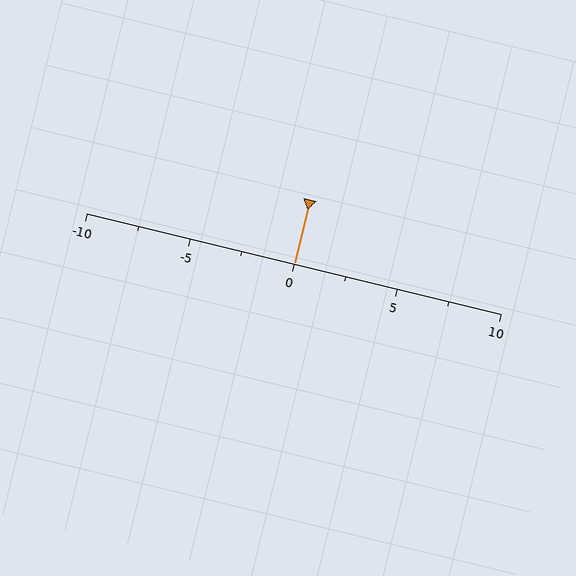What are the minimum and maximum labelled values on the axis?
The axis runs from -10 to 10.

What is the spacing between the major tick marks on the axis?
The major ticks are spaced 5 apart.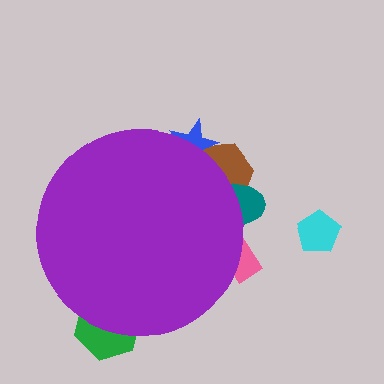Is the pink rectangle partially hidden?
Yes, the pink rectangle is partially hidden behind the purple circle.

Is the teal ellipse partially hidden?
Yes, the teal ellipse is partially hidden behind the purple circle.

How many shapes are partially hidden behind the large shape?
5 shapes are partially hidden.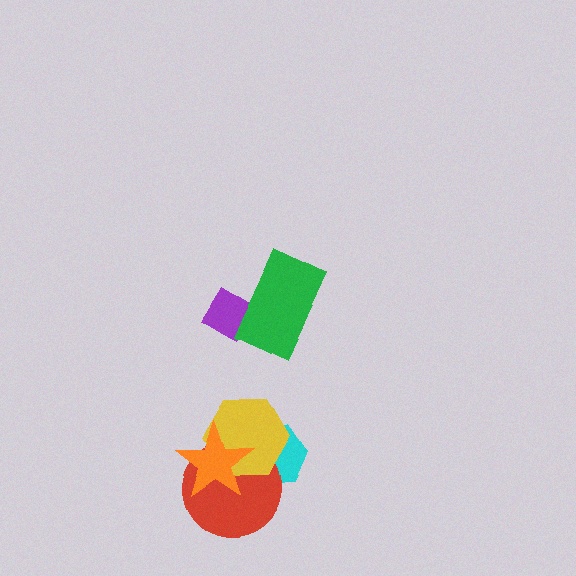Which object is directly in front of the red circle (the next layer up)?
The yellow hexagon is directly in front of the red circle.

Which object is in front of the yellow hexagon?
The orange star is in front of the yellow hexagon.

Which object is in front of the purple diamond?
The green rectangle is in front of the purple diamond.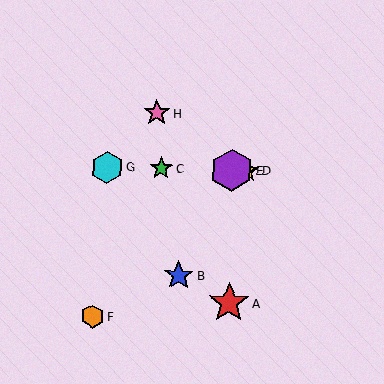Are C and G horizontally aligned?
Yes, both are at y≈168.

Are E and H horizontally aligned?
No, E is at y≈170 and H is at y≈113.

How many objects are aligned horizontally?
4 objects (C, D, E, G) are aligned horizontally.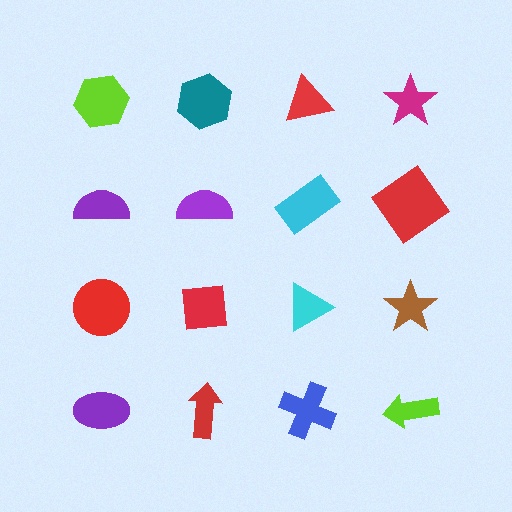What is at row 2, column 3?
A cyan rectangle.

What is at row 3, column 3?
A cyan triangle.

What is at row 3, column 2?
A red square.